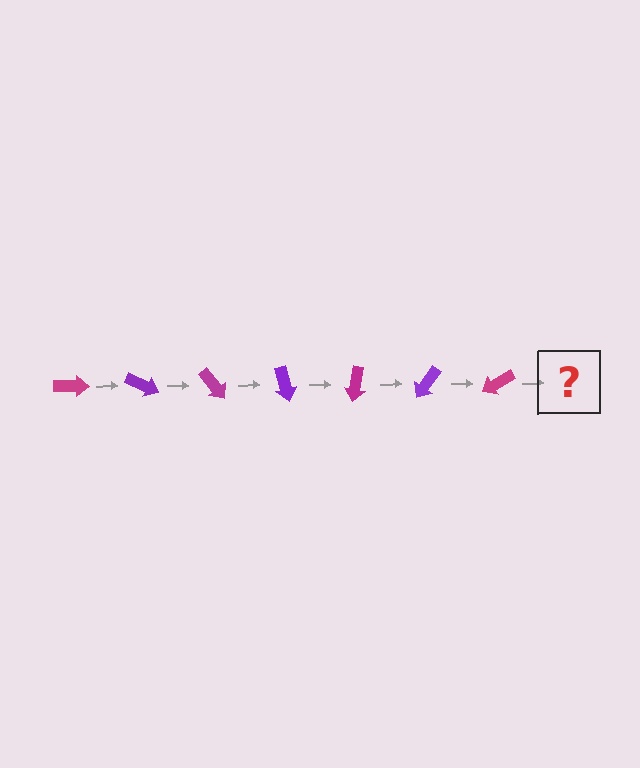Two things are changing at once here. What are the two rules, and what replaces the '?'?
The two rules are that it rotates 25 degrees each step and the color cycles through magenta and purple. The '?' should be a purple arrow, rotated 175 degrees from the start.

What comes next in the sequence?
The next element should be a purple arrow, rotated 175 degrees from the start.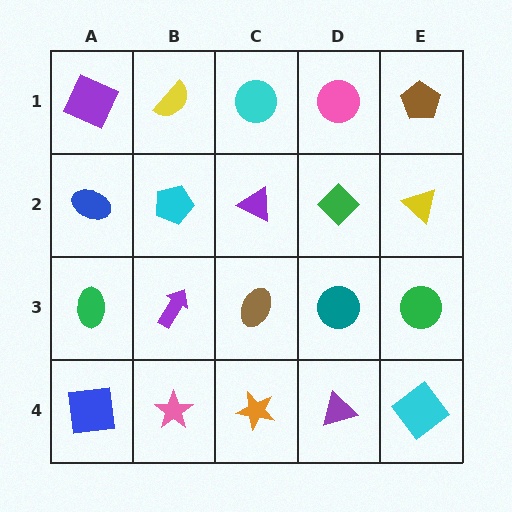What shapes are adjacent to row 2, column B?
A yellow semicircle (row 1, column B), a purple arrow (row 3, column B), a blue ellipse (row 2, column A), a purple triangle (row 2, column C).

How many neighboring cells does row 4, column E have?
2.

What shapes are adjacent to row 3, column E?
A yellow triangle (row 2, column E), a cyan diamond (row 4, column E), a teal circle (row 3, column D).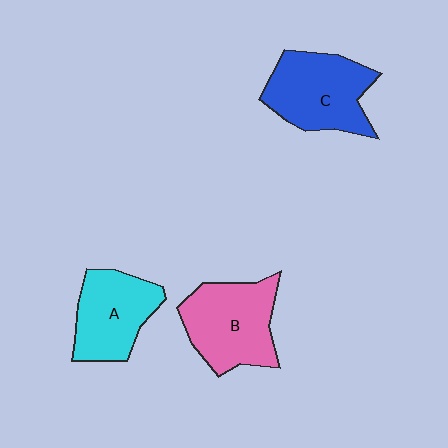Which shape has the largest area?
Shape B (pink).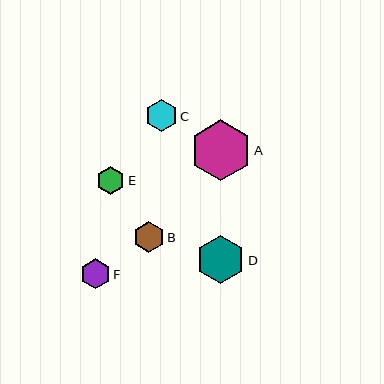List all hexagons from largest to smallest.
From largest to smallest: A, D, C, B, F, E.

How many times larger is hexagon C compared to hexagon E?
Hexagon C is approximately 1.1 times the size of hexagon E.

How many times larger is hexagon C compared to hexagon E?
Hexagon C is approximately 1.1 times the size of hexagon E.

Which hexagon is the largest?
Hexagon A is the largest with a size of approximately 61 pixels.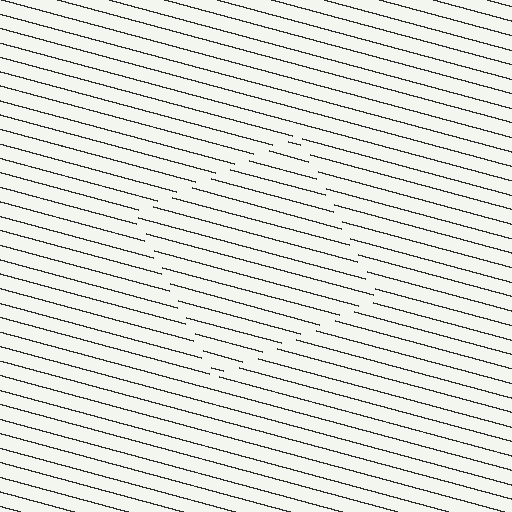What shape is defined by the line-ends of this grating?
An illusory square. The interior of the shape contains the same grating, shifted by half a period — the contour is defined by the phase discontinuity where line-ends from the inner and outer gratings abut.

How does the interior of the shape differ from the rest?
The interior of the shape contains the same grating, shifted by half a period — the contour is defined by the phase discontinuity where line-ends from the inner and outer gratings abut.